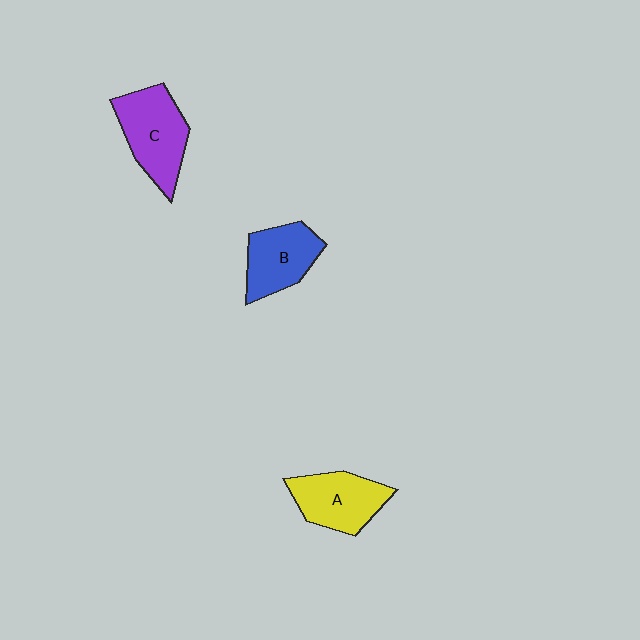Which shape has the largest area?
Shape C (purple).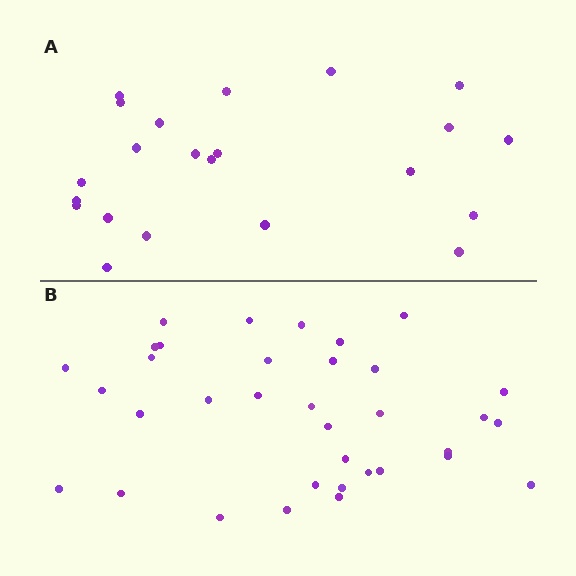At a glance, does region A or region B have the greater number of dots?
Region B (the bottom region) has more dots.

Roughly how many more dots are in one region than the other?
Region B has approximately 15 more dots than region A.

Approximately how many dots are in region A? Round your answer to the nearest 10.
About 20 dots. (The exact count is 22, which rounds to 20.)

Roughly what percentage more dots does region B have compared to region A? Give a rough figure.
About 60% more.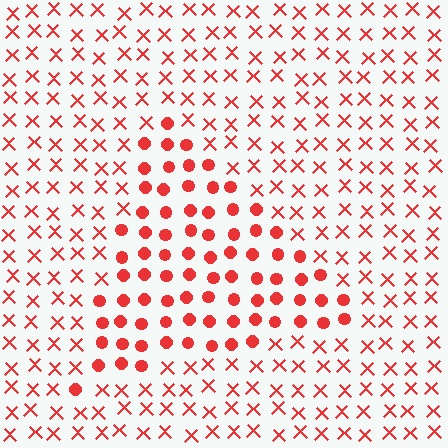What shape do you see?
I see a triangle.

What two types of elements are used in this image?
The image uses circles inside the triangle region and X marks outside it.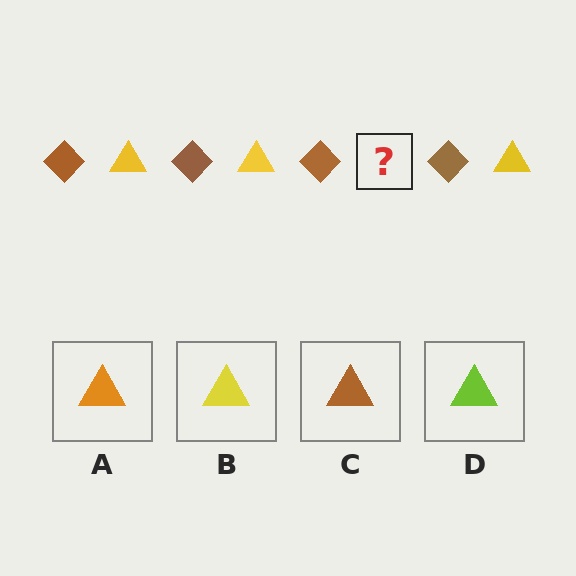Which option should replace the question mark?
Option B.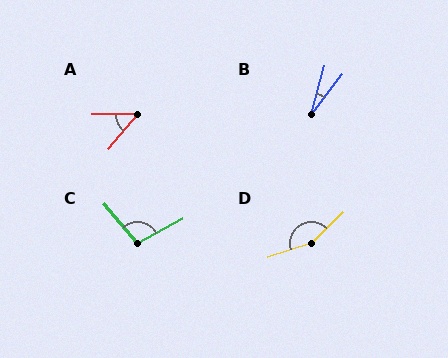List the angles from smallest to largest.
B (22°), A (50°), C (102°), D (153°).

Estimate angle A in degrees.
Approximately 50 degrees.